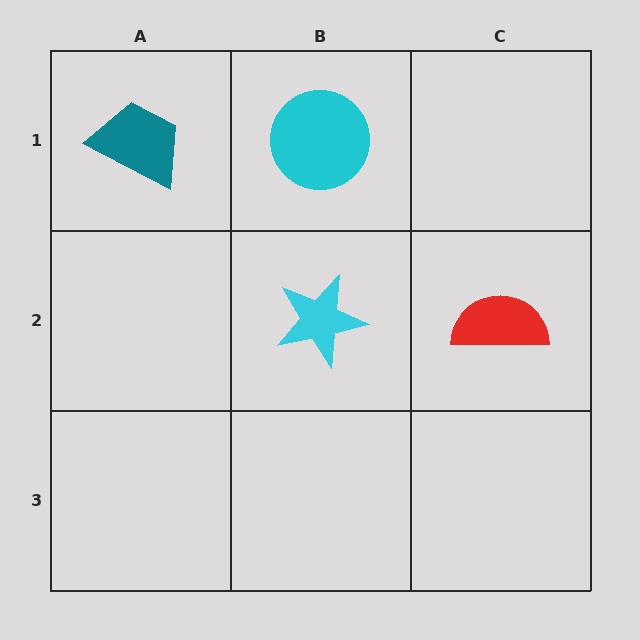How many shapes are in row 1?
2 shapes.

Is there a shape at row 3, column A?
No, that cell is empty.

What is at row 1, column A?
A teal trapezoid.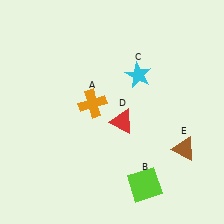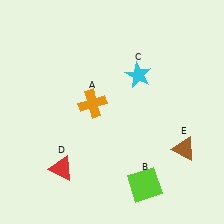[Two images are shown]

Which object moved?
The red triangle (D) moved left.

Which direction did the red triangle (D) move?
The red triangle (D) moved left.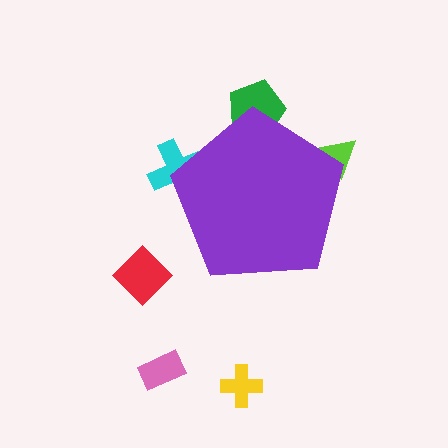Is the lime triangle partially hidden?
Yes, the lime triangle is partially hidden behind the purple pentagon.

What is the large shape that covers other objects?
A purple pentagon.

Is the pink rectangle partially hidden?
No, the pink rectangle is fully visible.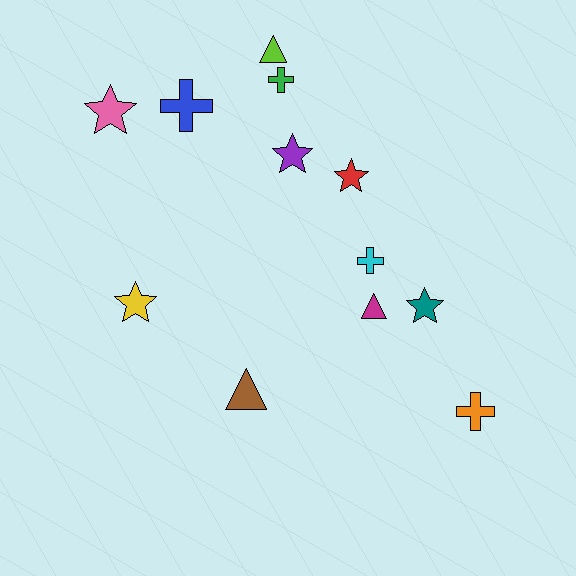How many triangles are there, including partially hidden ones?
There are 3 triangles.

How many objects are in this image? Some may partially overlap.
There are 12 objects.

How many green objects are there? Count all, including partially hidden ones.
There is 1 green object.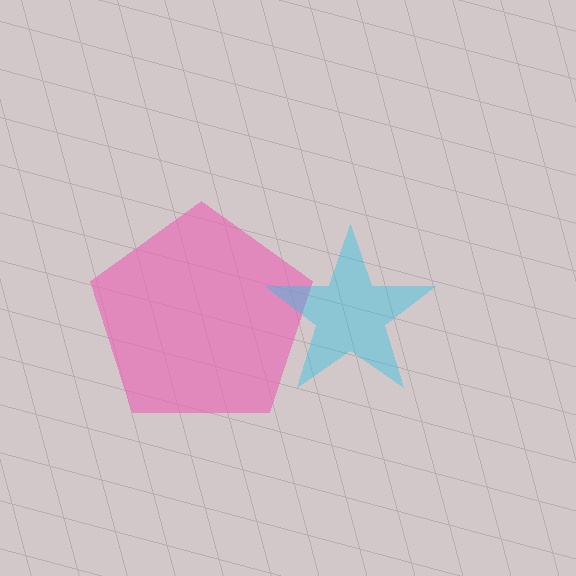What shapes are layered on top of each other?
The layered shapes are: a pink pentagon, a cyan star.